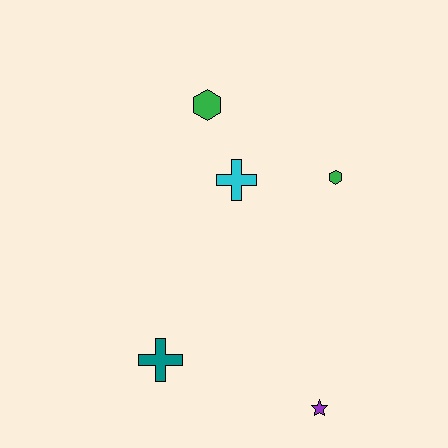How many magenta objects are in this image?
There are no magenta objects.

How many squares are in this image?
There are no squares.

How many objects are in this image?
There are 5 objects.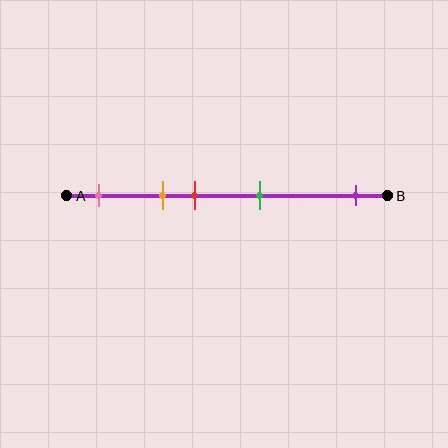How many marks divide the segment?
There are 5 marks dividing the segment.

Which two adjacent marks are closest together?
The orange and red marks are the closest adjacent pair.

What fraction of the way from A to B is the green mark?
The green mark is approximately 60% (0.6) of the way from A to B.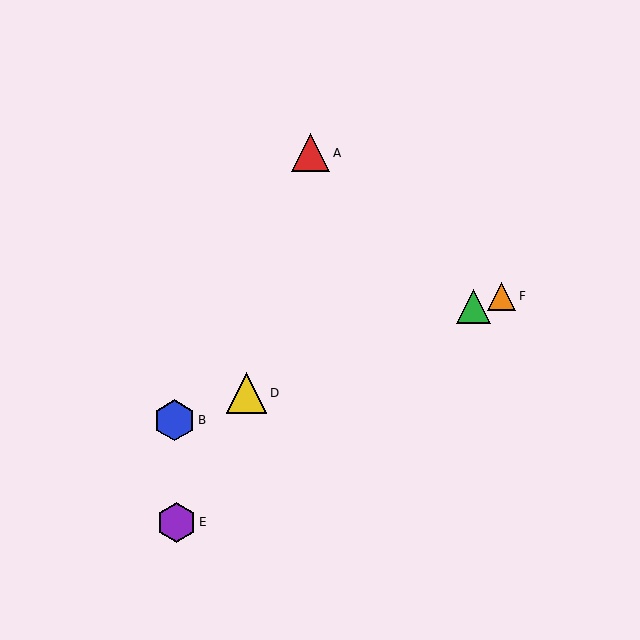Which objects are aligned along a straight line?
Objects B, C, D, F are aligned along a straight line.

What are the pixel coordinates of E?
Object E is at (177, 522).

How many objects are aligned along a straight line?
4 objects (B, C, D, F) are aligned along a straight line.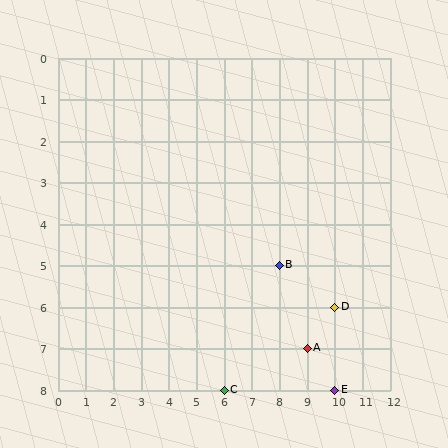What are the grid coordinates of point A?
Point A is at grid coordinates (9, 7).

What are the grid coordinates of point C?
Point C is at grid coordinates (6, 8).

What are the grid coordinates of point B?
Point B is at grid coordinates (8, 5).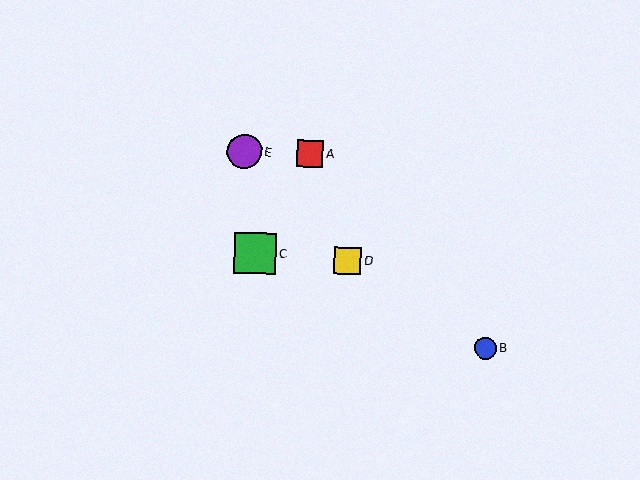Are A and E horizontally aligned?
Yes, both are at y≈153.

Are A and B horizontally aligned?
No, A is at y≈153 and B is at y≈348.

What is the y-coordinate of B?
Object B is at y≈348.